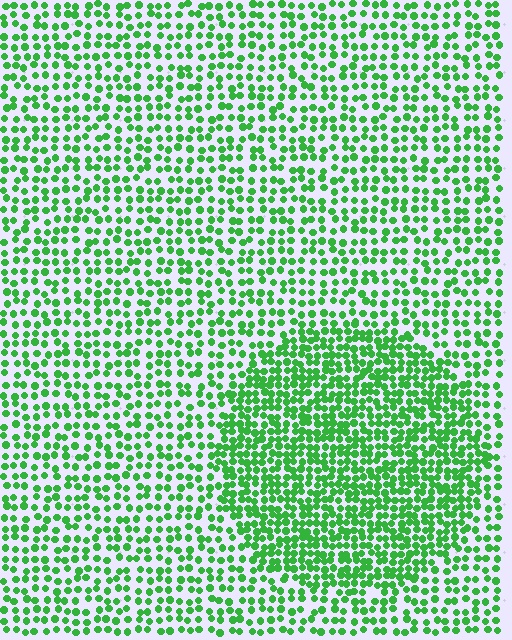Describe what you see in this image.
The image contains small green elements arranged at two different densities. A circle-shaped region is visible where the elements are more densely packed than the surrounding area.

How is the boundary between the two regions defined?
The boundary is defined by a change in element density (approximately 1.8x ratio). All elements are the same color, size, and shape.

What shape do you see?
I see a circle.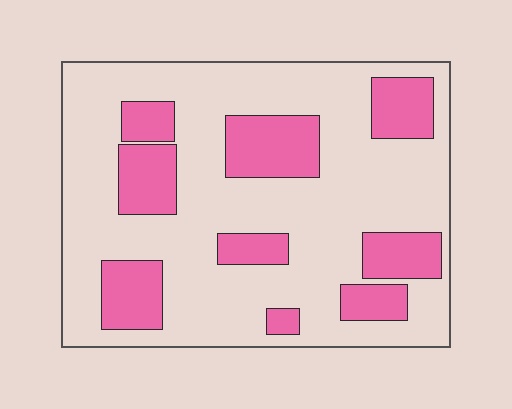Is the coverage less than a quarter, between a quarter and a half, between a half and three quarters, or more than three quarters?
Between a quarter and a half.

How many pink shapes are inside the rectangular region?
9.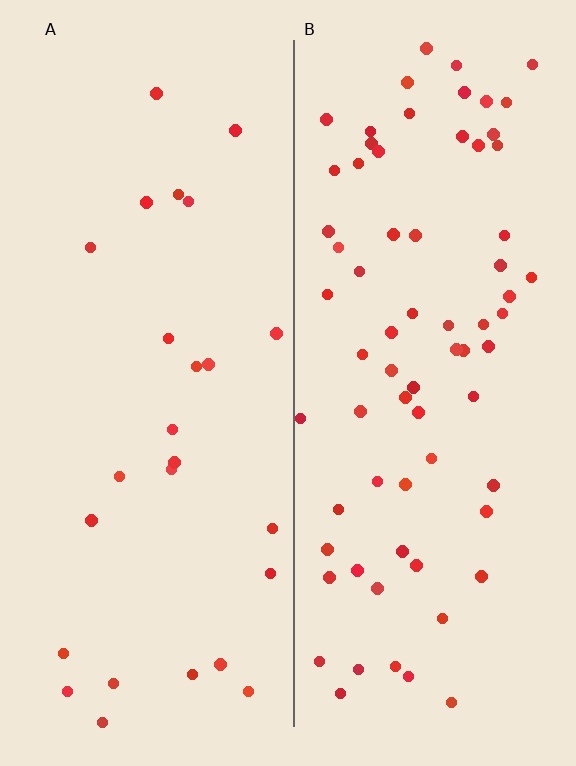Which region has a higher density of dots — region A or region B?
B (the right).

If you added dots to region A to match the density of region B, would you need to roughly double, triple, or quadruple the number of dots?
Approximately triple.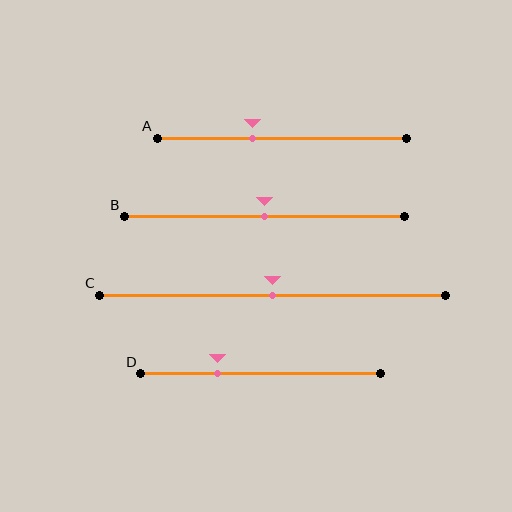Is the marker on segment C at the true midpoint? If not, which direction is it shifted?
Yes, the marker on segment C is at the true midpoint.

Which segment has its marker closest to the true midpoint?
Segment B has its marker closest to the true midpoint.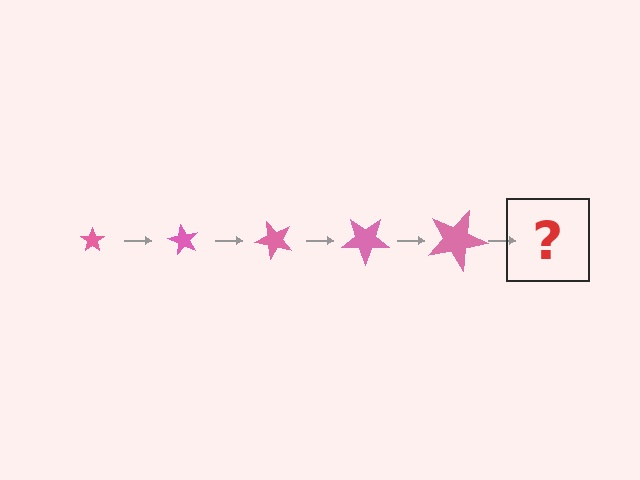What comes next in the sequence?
The next element should be a star, larger than the previous one and rotated 300 degrees from the start.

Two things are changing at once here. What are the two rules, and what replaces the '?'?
The two rules are that the star grows larger each step and it rotates 60 degrees each step. The '?' should be a star, larger than the previous one and rotated 300 degrees from the start.